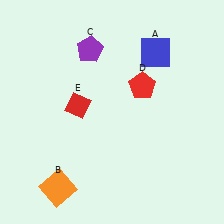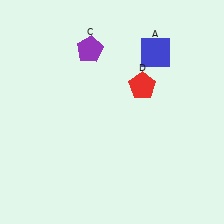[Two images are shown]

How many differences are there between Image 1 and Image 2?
There are 2 differences between the two images.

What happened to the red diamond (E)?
The red diamond (E) was removed in Image 2. It was in the top-left area of Image 1.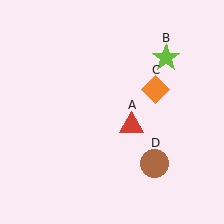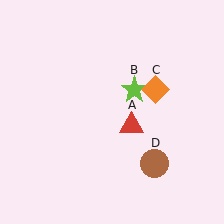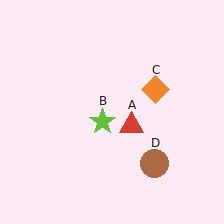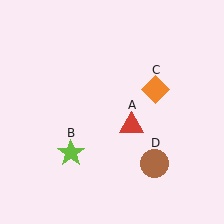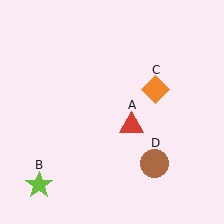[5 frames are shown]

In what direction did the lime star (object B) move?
The lime star (object B) moved down and to the left.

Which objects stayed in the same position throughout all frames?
Red triangle (object A) and orange diamond (object C) and brown circle (object D) remained stationary.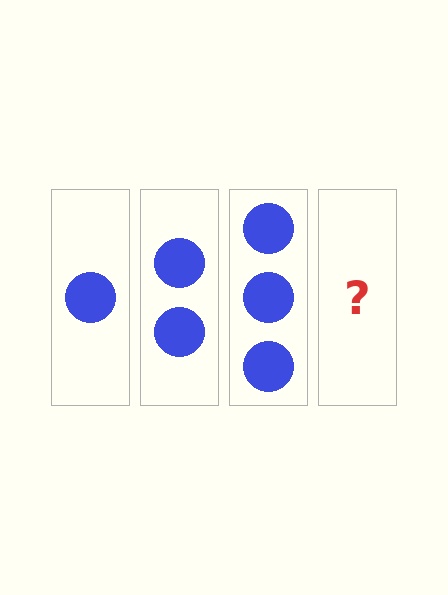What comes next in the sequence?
The next element should be 4 circles.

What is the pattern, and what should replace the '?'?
The pattern is that each step adds one more circle. The '?' should be 4 circles.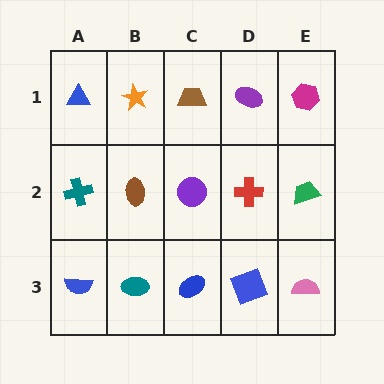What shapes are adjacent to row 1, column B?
A brown ellipse (row 2, column B), a blue triangle (row 1, column A), a brown trapezoid (row 1, column C).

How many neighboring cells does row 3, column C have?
3.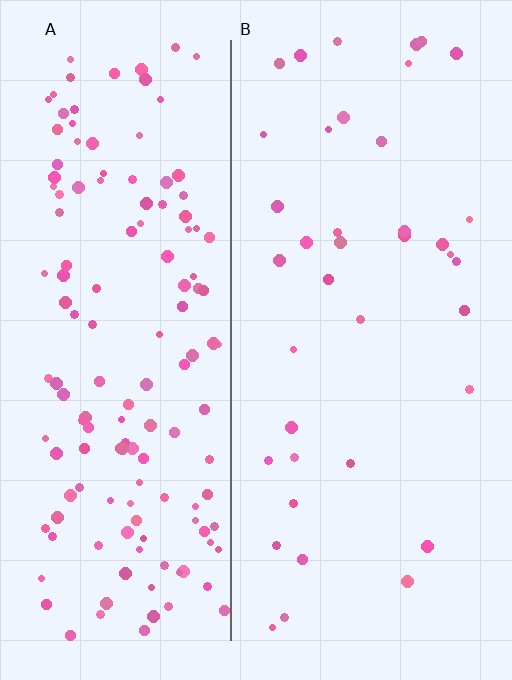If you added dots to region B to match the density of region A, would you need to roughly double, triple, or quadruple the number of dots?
Approximately quadruple.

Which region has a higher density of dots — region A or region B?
A (the left).